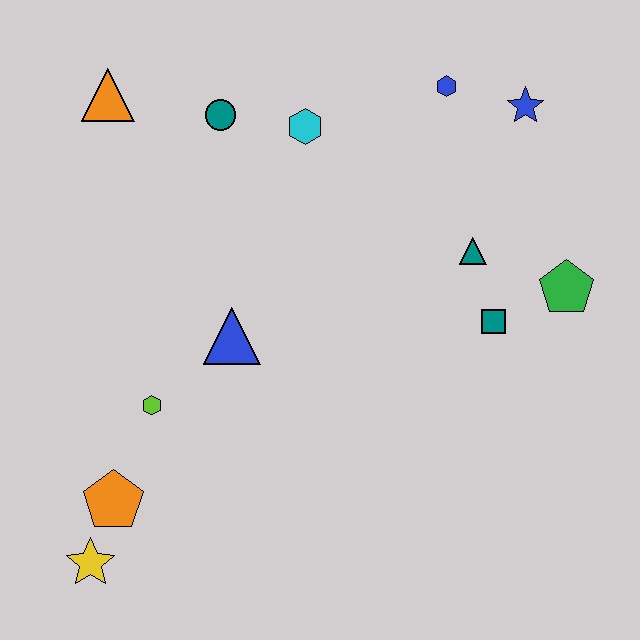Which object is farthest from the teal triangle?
The yellow star is farthest from the teal triangle.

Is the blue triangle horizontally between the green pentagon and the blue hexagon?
No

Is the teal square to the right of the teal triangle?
Yes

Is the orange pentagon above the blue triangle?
No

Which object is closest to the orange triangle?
The teal circle is closest to the orange triangle.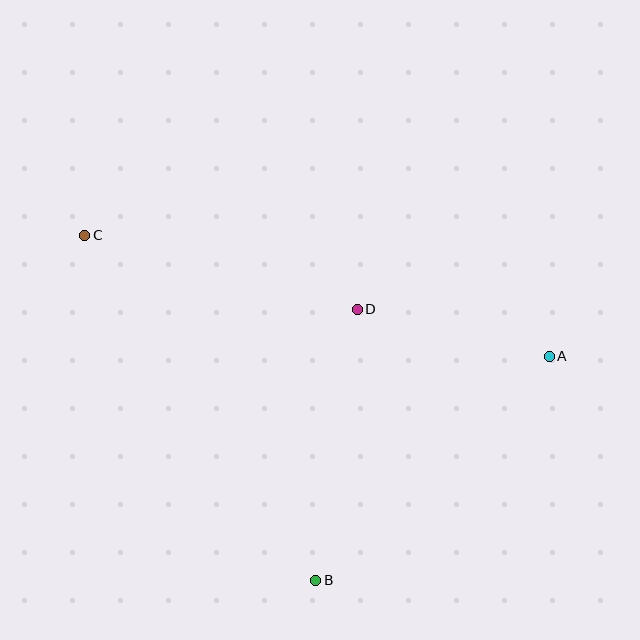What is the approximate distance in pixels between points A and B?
The distance between A and B is approximately 323 pixels.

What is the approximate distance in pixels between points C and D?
The distance between C and D is approximately 282 pixels.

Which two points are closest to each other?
Points A and D are closest to each other.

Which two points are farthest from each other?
Points A and C are farthest from each other.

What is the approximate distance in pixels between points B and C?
The distance between B and C is approximately 415 pixels.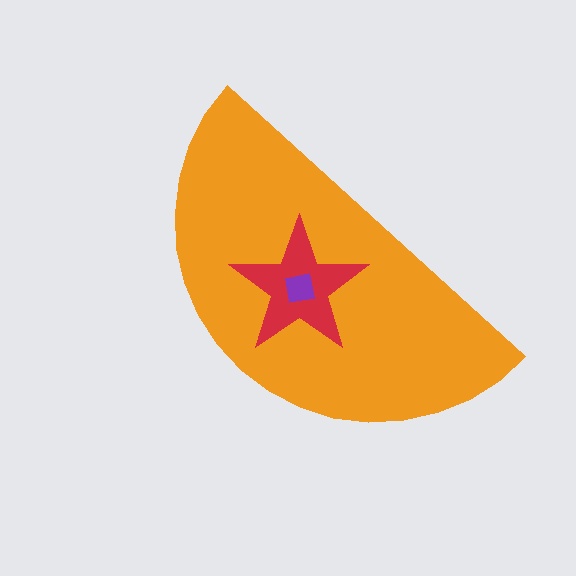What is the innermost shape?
The purple square.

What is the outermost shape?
The orange semicircle.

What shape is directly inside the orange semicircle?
The red star.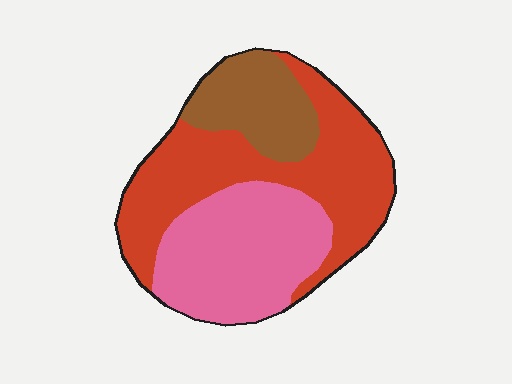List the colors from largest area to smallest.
From largest to smallest: red, pink, brown.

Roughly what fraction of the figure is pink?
Pink takes up about three eighths (3/8) of the figure.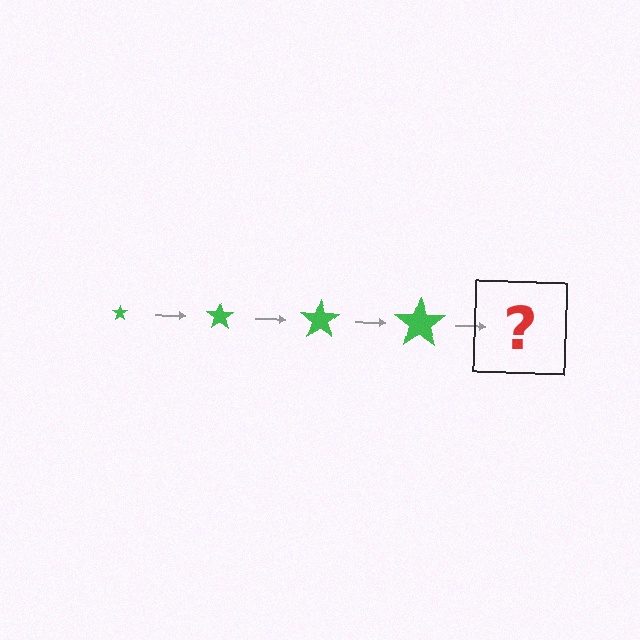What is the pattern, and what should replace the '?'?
The pattern is that the star gets progressively larger each step. The '?' should be a green star, larger than the previous one.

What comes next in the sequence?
The next element should be a green star, larger than the previous one.